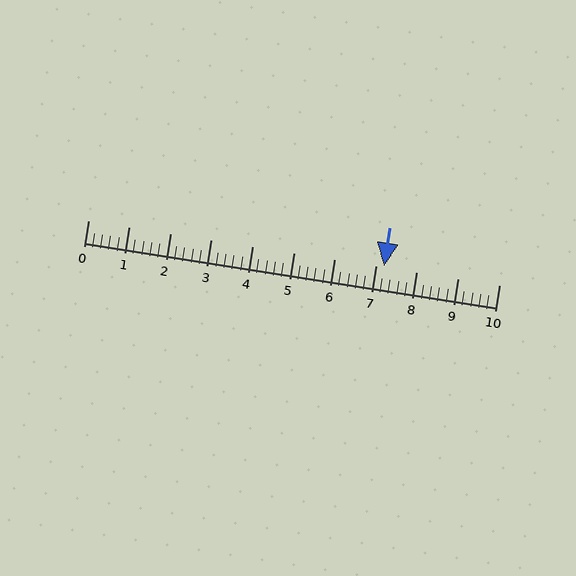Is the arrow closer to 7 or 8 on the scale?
The arrow is closer to 7.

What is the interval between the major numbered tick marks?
The major tick marks are spaced 1 units apart.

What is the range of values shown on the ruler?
The ruler shows values from 0 to 10.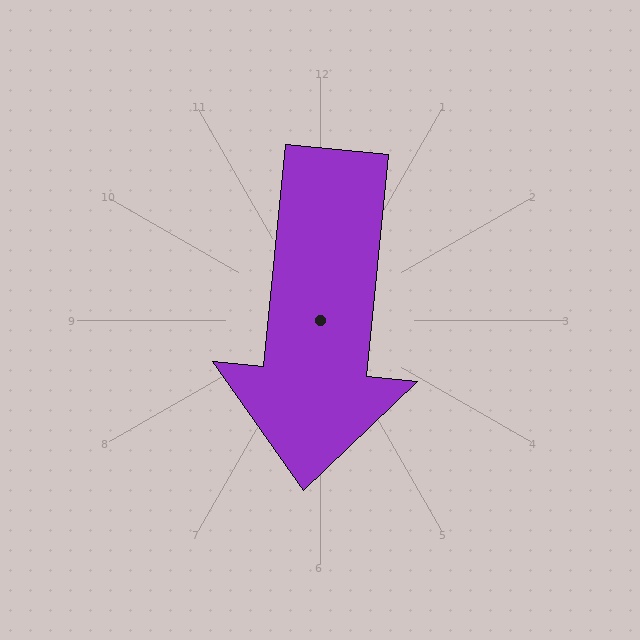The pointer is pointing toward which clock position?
Roughly 6 o'clock.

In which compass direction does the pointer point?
South.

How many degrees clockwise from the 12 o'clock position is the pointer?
Approximately 186 degrees.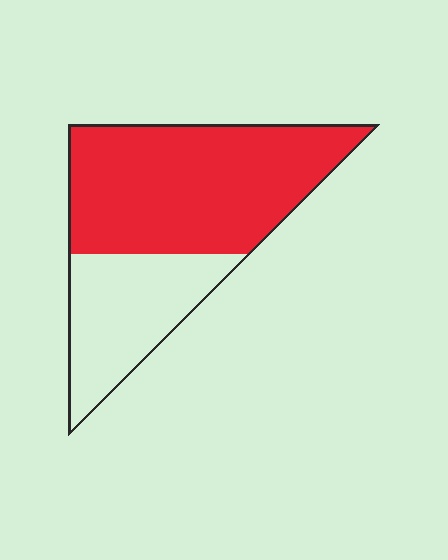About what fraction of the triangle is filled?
About two thirds (2/3).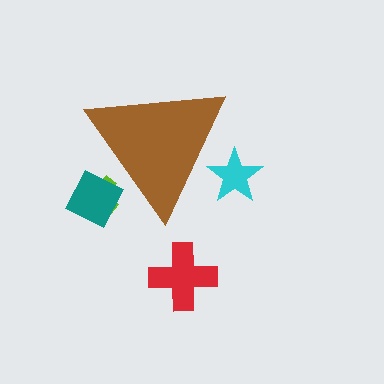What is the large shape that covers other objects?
A brown triangle.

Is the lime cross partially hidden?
Yes, the lime cross is partially hidden behind the brown triangle.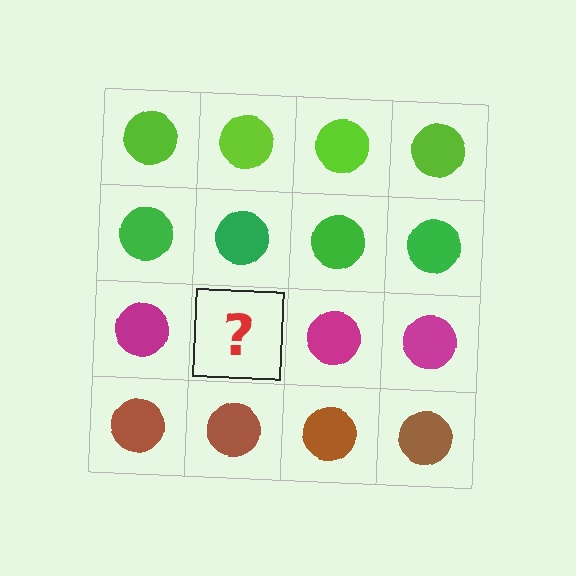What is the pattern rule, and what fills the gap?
The rule is that each row has a consistent color. The gap should be filled with a magenta circle.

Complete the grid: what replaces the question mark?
The question mark should be replaced with a magenta circle.